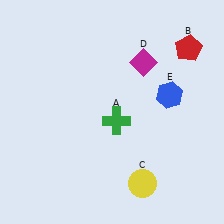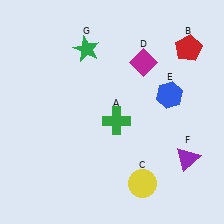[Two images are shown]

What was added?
A purple triangle (F), a green star (G) were added in Image 2.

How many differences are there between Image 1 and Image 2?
There are 2 differences between the two images.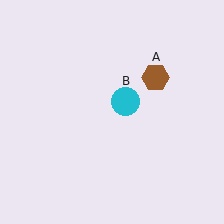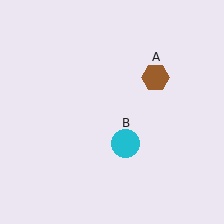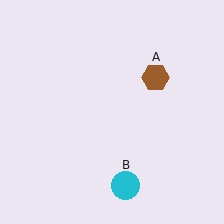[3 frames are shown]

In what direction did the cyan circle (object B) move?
The cyan circle (object B) moved down.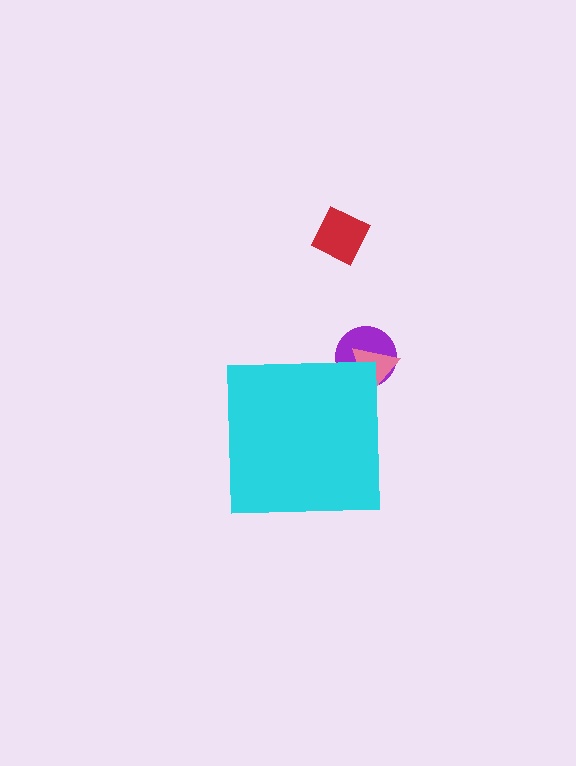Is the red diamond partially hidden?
No, the red diamond is fully visible.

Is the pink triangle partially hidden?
Yes, the pink triangle is partially hidden behind the cyan square.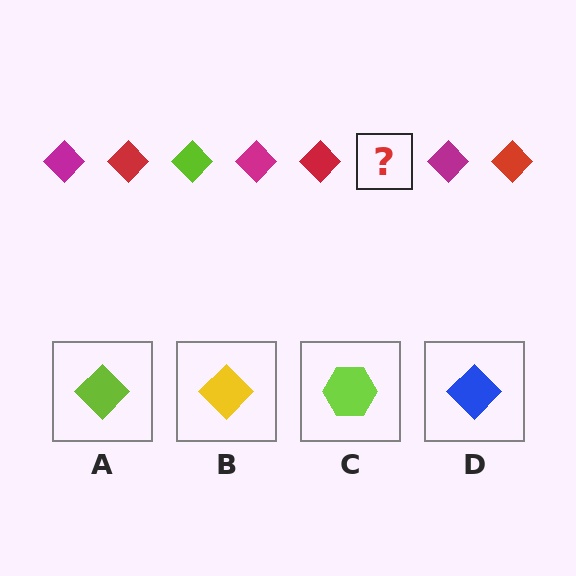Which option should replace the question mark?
Option A.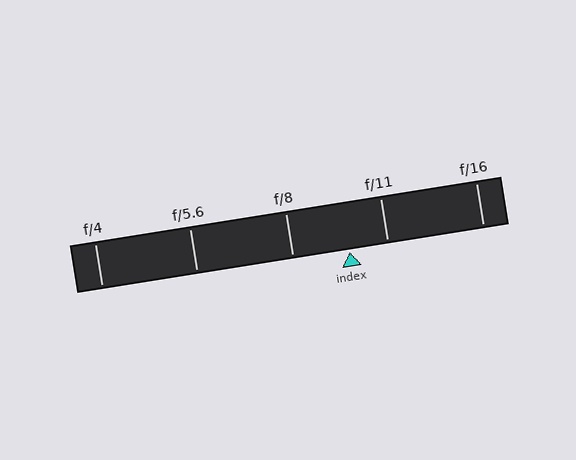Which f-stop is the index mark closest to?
The index mark is closest to f/11.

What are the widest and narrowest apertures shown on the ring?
The widest aperture shown is f/4 and the narrowest is f/16.